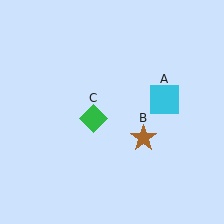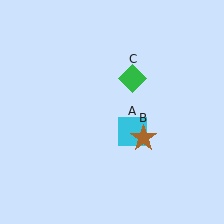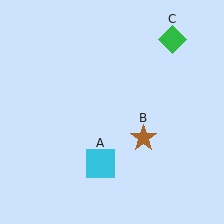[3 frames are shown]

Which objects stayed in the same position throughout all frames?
Brown star (object B) remained stationary.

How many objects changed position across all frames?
2 objects changed position: cyan square (object A), green diamond (object C).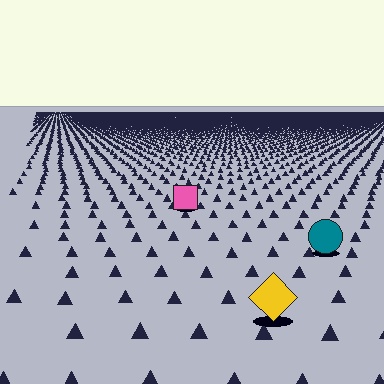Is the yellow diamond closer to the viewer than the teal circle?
Yes. The yellow diamond is closer — you can tell from the texture gradient: the ground texture is coarser near it.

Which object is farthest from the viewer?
The pink square is farthest from the viewer. It appears smaller and the ground texture around it is denser.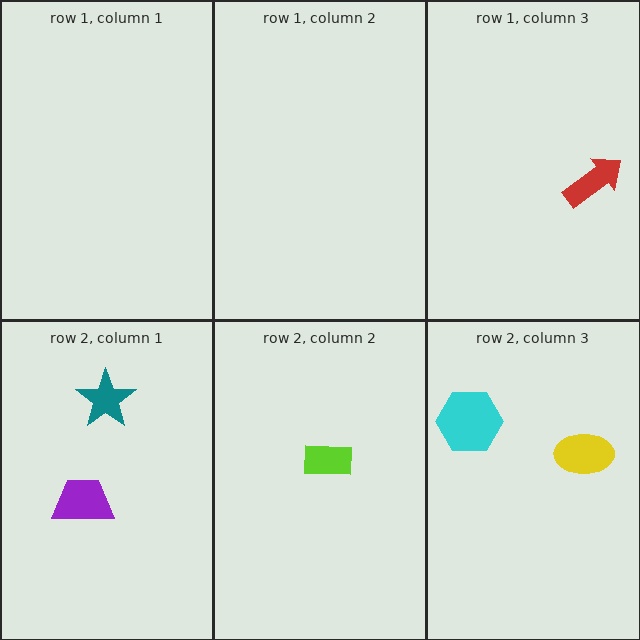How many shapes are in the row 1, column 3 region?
1.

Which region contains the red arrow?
The row 1, column 3 region.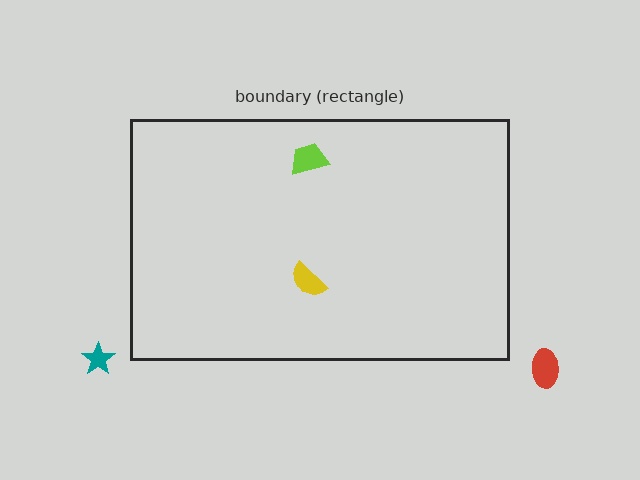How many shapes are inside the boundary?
2 inside, 2 outside.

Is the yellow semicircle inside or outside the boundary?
Inside.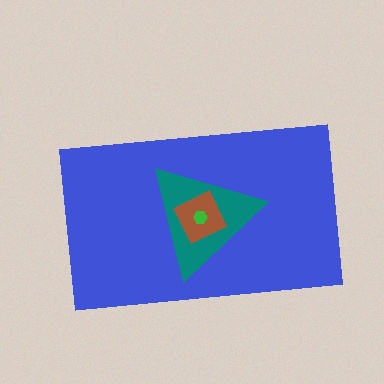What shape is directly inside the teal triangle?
The brown diamond.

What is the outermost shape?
The blue rectangle.